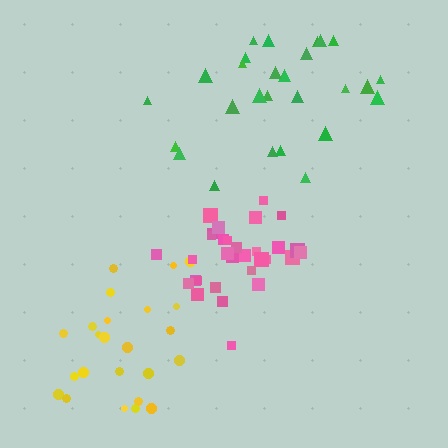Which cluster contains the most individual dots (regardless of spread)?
Pink (31).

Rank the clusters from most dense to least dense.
pink, yellow, green.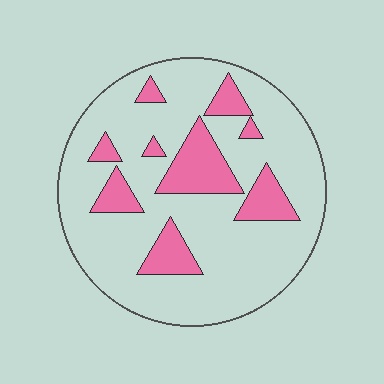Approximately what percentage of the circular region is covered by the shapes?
Approximately 20%.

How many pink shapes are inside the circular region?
9.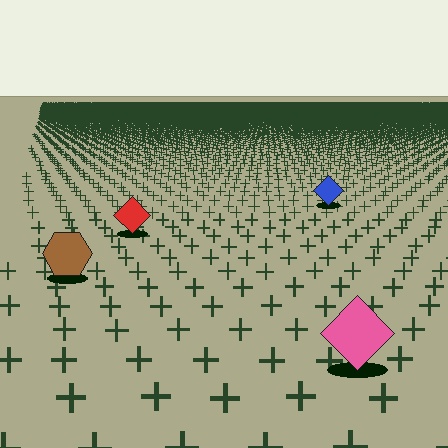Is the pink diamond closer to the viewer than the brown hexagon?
Yes. The pink diamond is closer — you can tell from the texture gradient: the ground texture is coarser near it.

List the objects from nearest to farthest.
From nearest to farthest: the pink diamond, the brown hexagon, the red diamond, the blue diamond.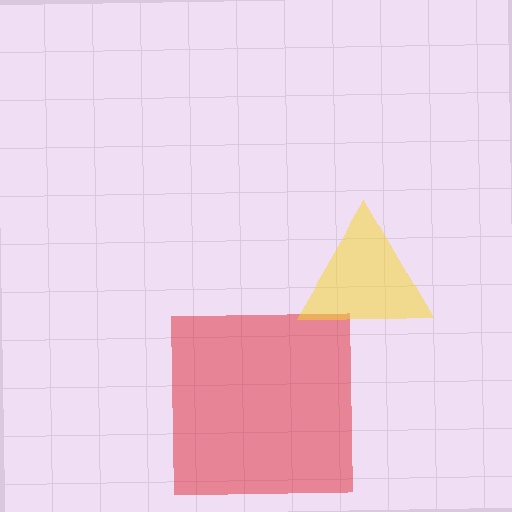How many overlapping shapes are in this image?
There are 2 overlapping shapes in the image.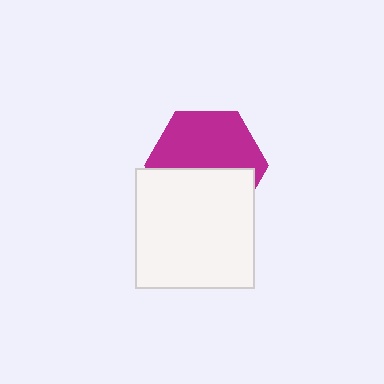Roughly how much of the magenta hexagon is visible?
About half of it is visible (roughly 54%).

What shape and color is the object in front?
The object in front is a white square.